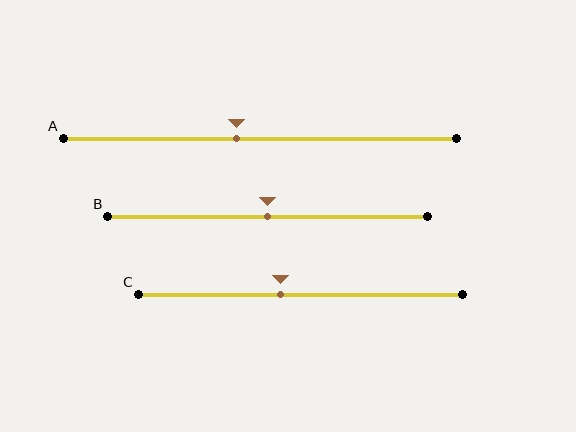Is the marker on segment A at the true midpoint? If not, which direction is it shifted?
No, the marker on segment A is shifted to the left by about 6% of the segment length.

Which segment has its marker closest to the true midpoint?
Segment B has its marker closest to the true midpoint.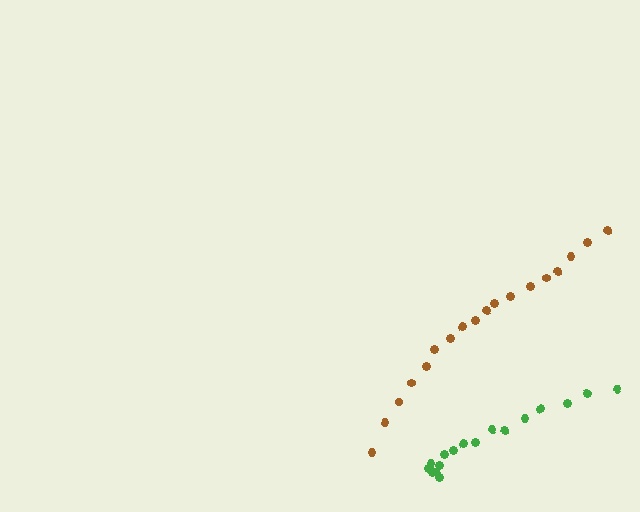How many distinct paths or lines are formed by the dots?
There are 2 distinct paths.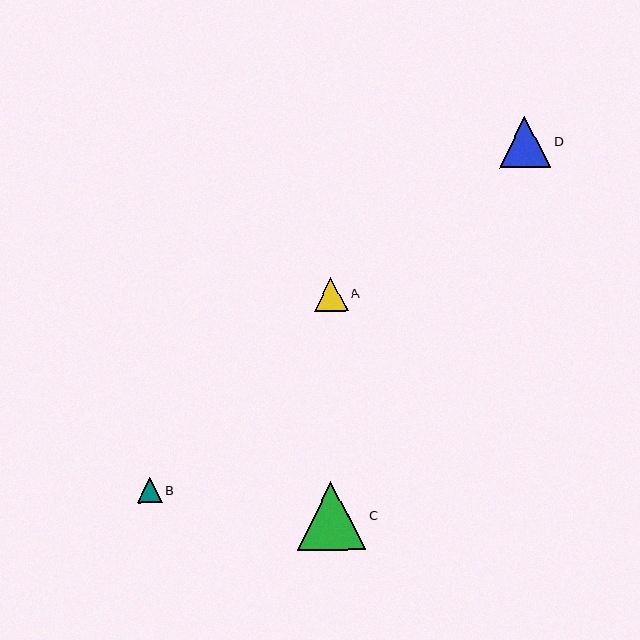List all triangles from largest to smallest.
From largest to smallest: C, D, A, B.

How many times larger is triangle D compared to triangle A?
Triangle D is approximately 1.5 times the size of triangle A.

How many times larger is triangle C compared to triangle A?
Triangle C is approximately 2.1 times the size of triangle A.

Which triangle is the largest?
Triangle C is the largest with a size of approximately 69 pixels.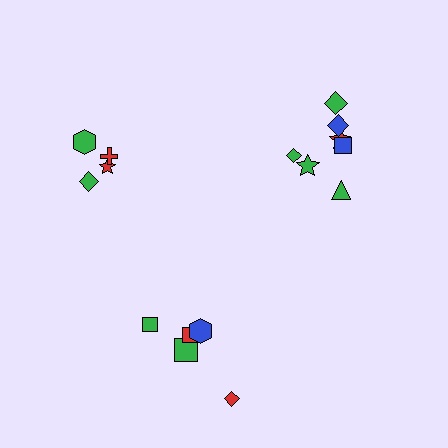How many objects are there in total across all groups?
There are 16 objects.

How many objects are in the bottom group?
There are 5 objects.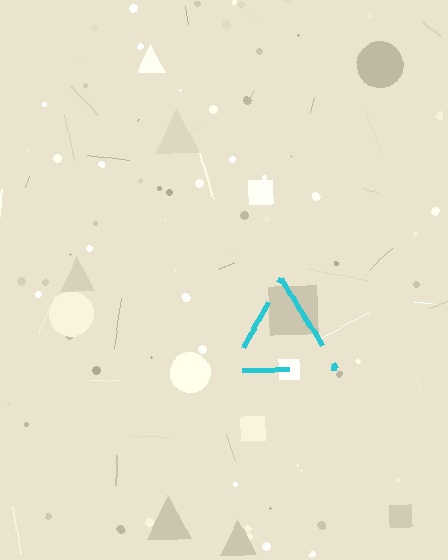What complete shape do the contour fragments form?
The contour fragments form a triangle.